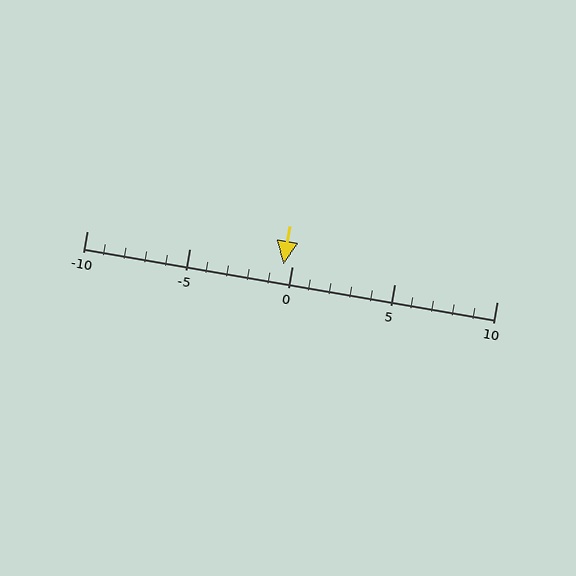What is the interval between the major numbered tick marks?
The major tick marks are spaced 5 units apart.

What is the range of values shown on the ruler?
The ruler shows values from -10 to 10.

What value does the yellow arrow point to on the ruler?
The yellow arrow points to approximately 0.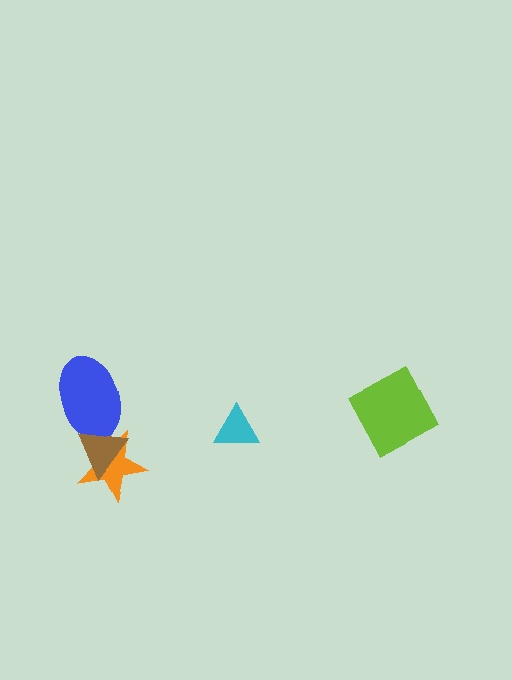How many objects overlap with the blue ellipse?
2 objects overlap with the blue ellipse.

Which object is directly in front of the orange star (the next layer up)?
The blue ellipse is directly in front of the orange star.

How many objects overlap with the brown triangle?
2 objects overlap with the brown triangle.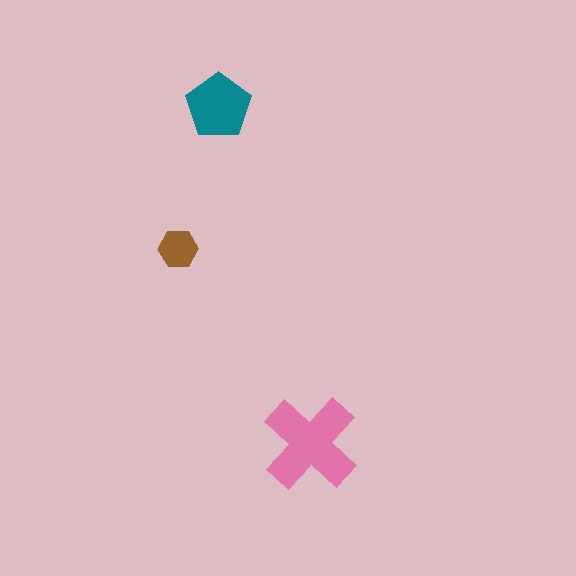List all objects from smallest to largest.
The brown hexagon, the teal pentagon, the pink cross.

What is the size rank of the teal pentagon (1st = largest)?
2nd.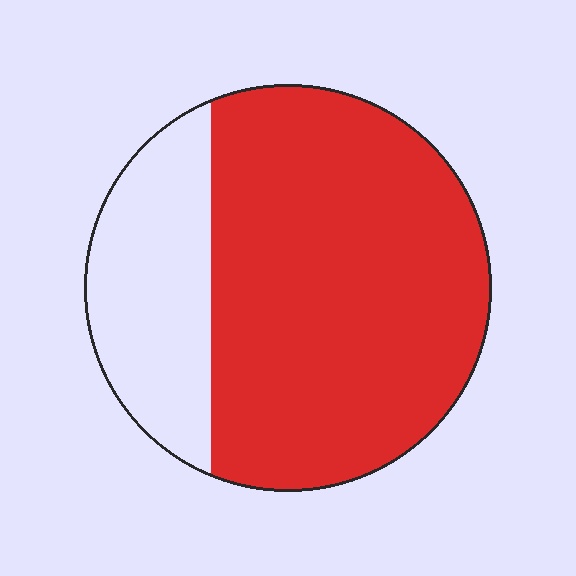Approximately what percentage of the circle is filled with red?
Approximately 75%.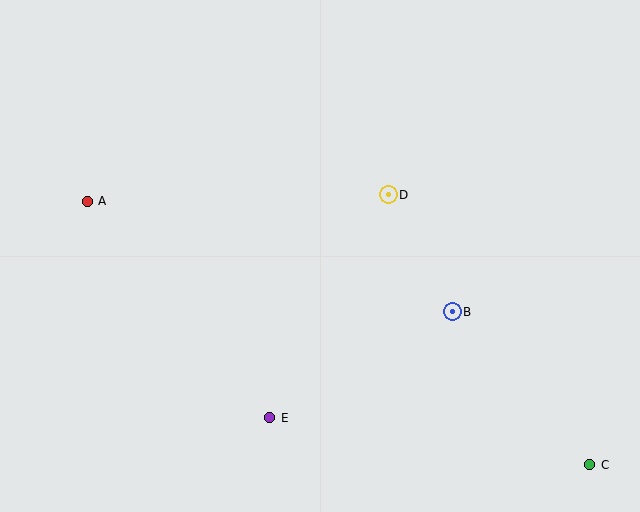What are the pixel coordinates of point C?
Point C is at (590, 465).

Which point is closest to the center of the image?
Point D at (388, 195) is closest to the center.